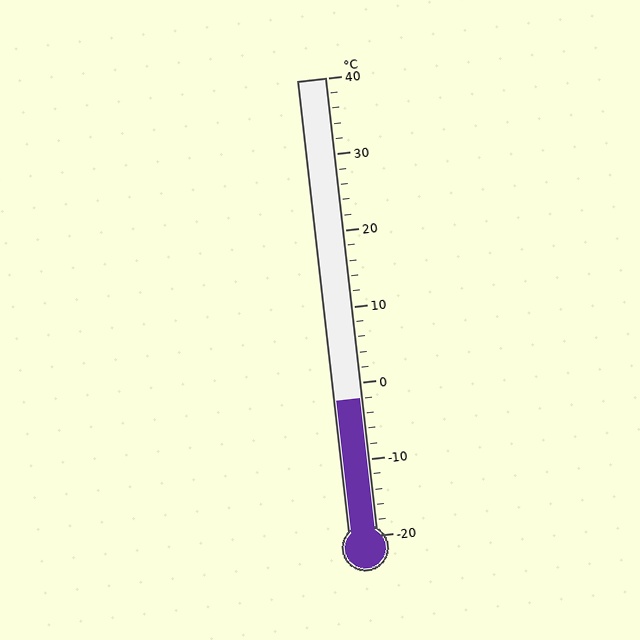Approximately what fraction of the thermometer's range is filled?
The thermometer is filled to approximately 30% of its range.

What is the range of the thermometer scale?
The thermometer scale ranges from -20°C to 40°C.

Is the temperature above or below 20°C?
The temperature is below 20°C.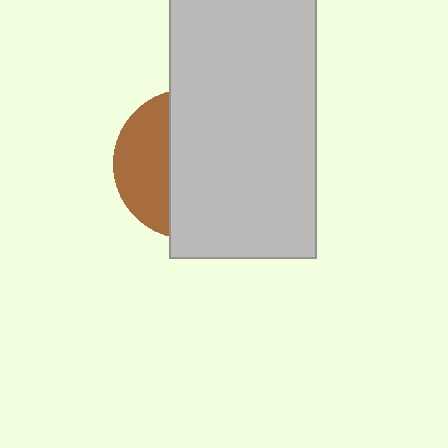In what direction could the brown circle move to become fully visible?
The brown circle could move left. That would shift it out from behind the light gray rectangle entirely.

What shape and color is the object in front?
The object in front is a light gray rectangle.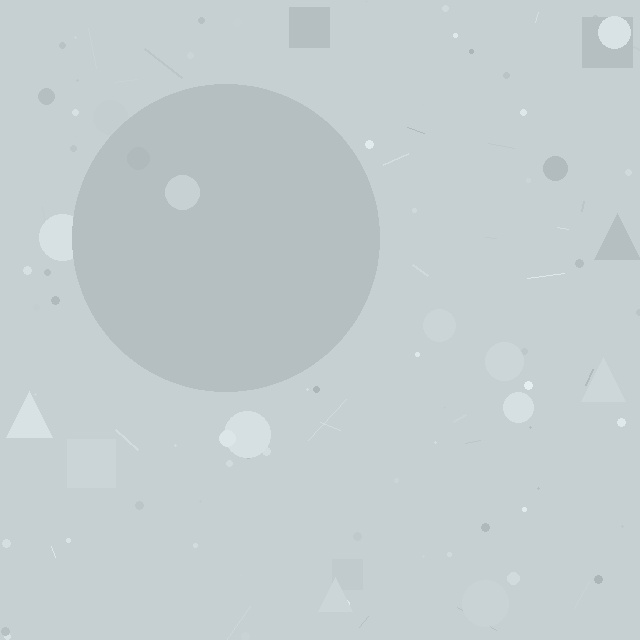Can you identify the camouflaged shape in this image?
The camouflaged shape is a circle.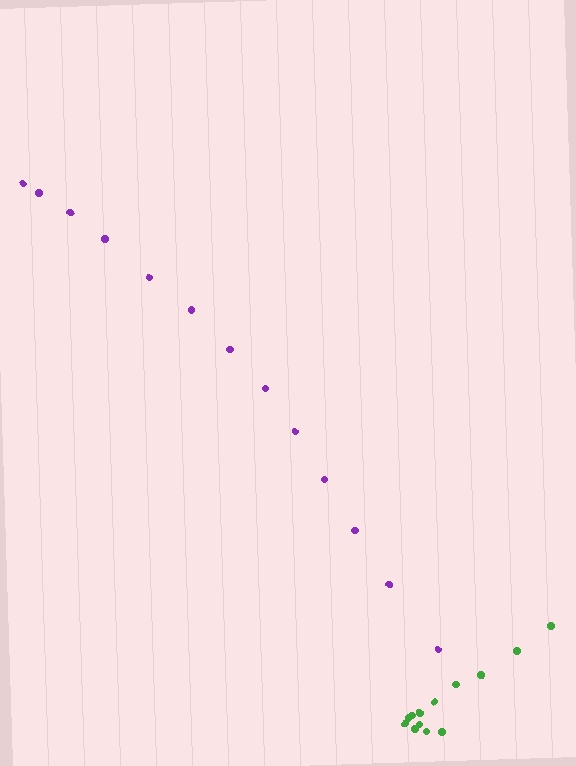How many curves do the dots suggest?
There are 2 distinct paths.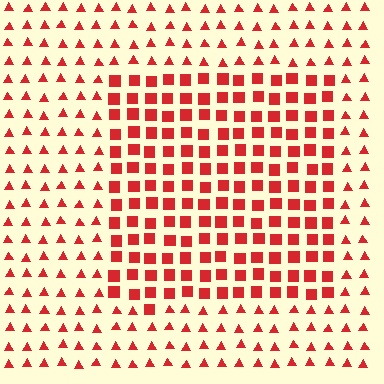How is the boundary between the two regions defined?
The boundary is defined by a change in element shape: squares inside vs. triangles outside. All elements share the same color and spacing.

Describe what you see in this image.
The image is filled with small red elements arranged in a uniform grid. A rectangle-shaped region contains squares, while the surrounding area contains triangles. The boundary is defined purely by the change in element shape.